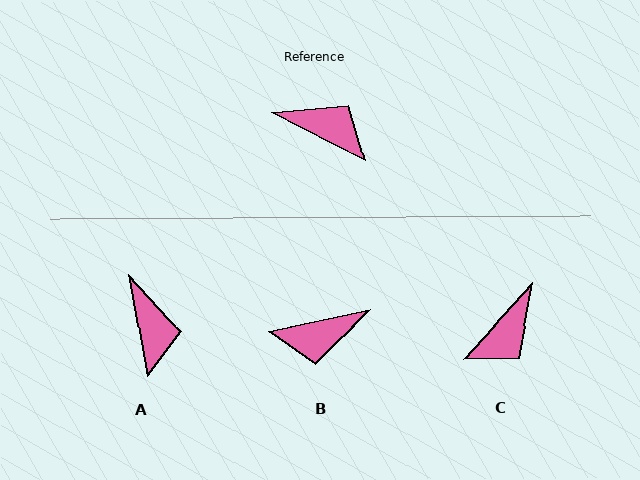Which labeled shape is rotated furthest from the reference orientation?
B, about 141 degrees away.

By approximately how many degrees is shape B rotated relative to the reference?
Approximately 141 degrees clockwise.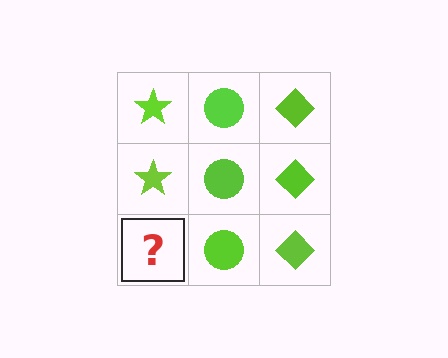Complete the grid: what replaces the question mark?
The question mark should be replaced with a lime star.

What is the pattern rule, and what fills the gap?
The rule is that each column has a consistent shape. The gap should be filled with a lime star.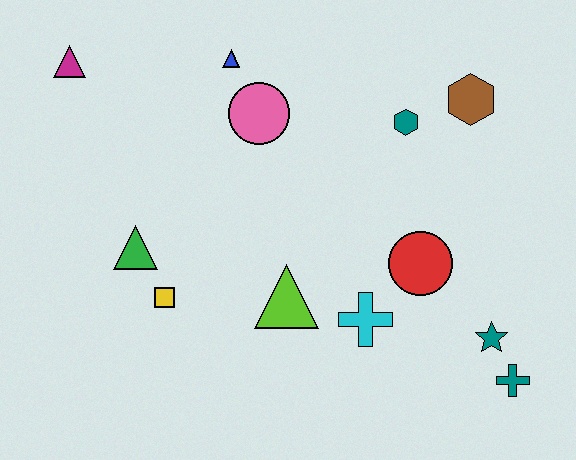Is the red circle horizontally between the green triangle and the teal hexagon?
No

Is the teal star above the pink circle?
No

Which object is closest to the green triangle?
The yellow square is closest to the green triangle.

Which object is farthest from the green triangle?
The teal cross is farthest from the green triangle.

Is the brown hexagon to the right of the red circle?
Yes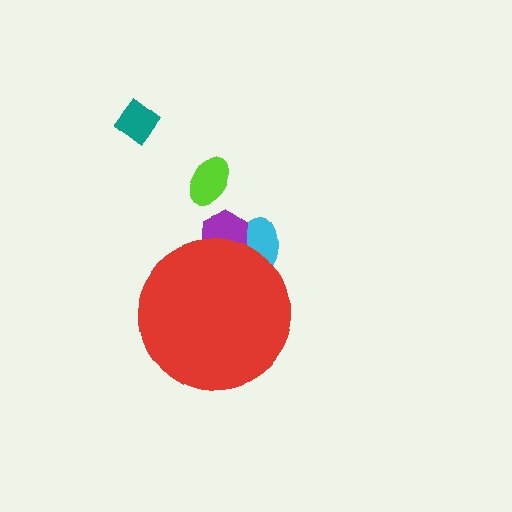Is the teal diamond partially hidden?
No, the teal diamond is fully visible.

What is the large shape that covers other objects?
A red circle.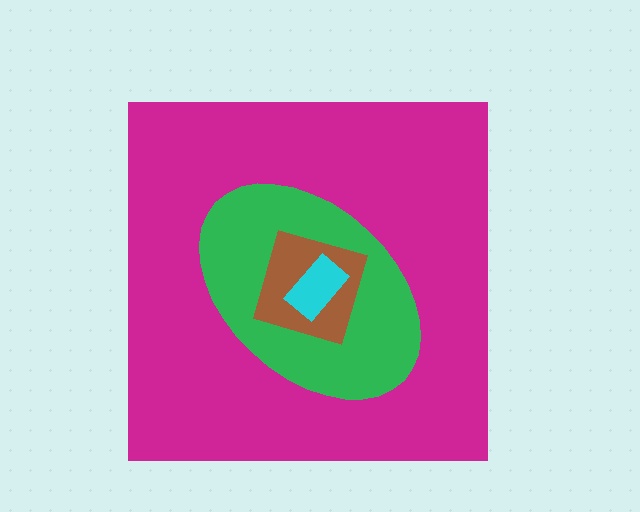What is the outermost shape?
The magenta square.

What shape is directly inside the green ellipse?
The brown diamond.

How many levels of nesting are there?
4.